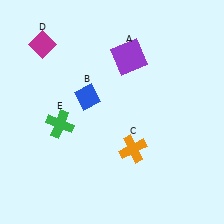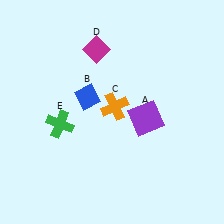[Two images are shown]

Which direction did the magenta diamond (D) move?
The magenta diamond (D) moved right.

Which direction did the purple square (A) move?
The purple square (A) moved down.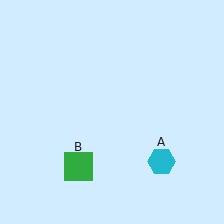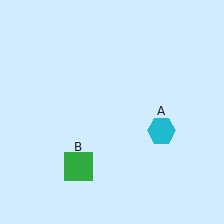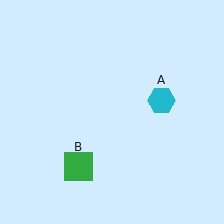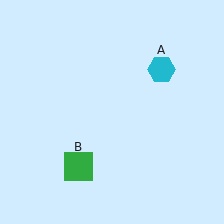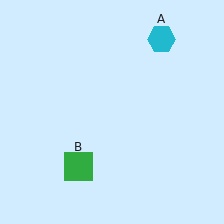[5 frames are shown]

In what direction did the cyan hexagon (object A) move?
The cyan hexagon (object A) moved up.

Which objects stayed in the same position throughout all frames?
Green square (object B) remained stationary.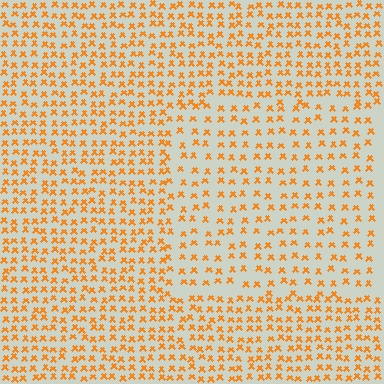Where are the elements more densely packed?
The elements are more densely packed outside the rectangle boundary.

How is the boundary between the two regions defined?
The boundary is defined by a change in element density (approximately 1.6x ratio). All elements are the same color, size, and shape.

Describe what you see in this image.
The image contains small orange elements arranged at two different densities. A rectangle-shaped region is visible where the elements are less densely packed than the surrounding area.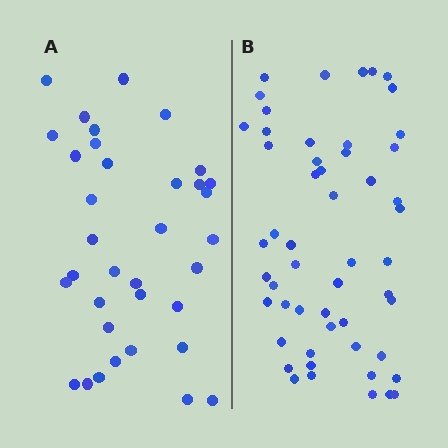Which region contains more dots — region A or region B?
Region B (the right region) has more dots.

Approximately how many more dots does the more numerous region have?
Region B has approximately 20 more dots than region A.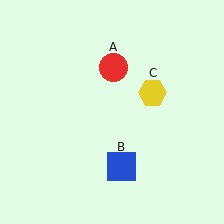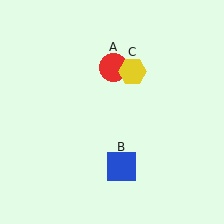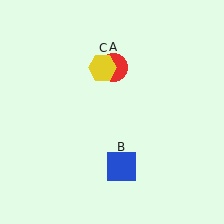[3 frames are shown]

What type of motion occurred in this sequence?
The yellow hexagon (object C) rotated counterclockwise around the center of the scene.